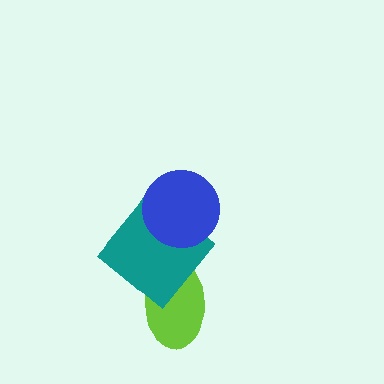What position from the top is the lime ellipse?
The lime ellipse is 3rd from the top.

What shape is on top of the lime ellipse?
The teal diamond is on top of the lime ellipse.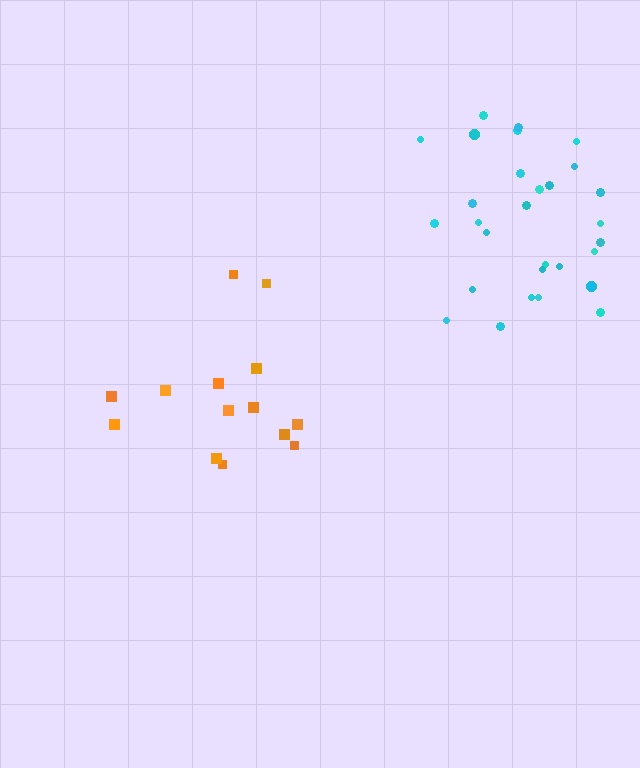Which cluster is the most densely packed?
Cyan.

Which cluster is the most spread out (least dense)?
Orange.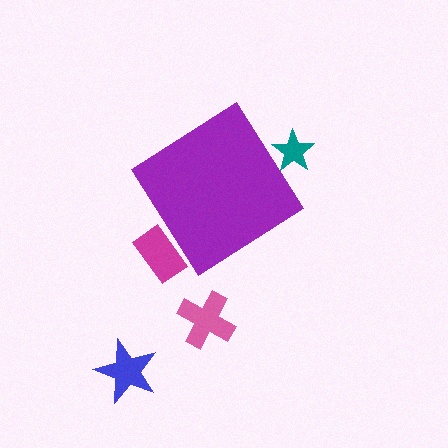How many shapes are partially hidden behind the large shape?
2 shapes are partially hidden.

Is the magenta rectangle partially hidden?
Yes, the magenta rectangle is partially hidden behind the purple diamond.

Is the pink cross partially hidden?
No, the pink cross is fully visible.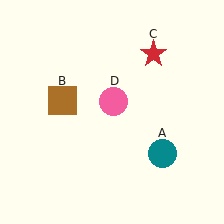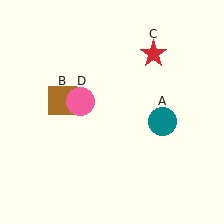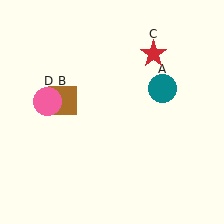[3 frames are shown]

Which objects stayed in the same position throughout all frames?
Brown square (object B) and red star (object C) remained stationary.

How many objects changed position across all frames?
2 objects changed position: teal circle (object A), pink circle (object D).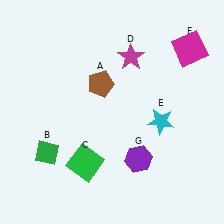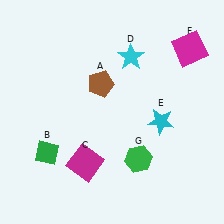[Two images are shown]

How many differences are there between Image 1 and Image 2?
There are 3 differences between the two images.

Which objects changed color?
C changed from green to magenta. D changed from magenta to cyan. G changed from purple to green.